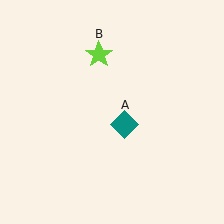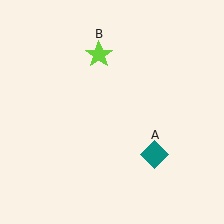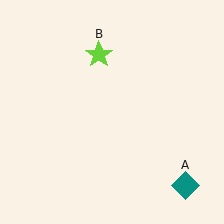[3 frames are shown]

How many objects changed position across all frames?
1 object changed position: teal diamond (object A).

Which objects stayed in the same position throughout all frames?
Lime star (object B) remained stationary.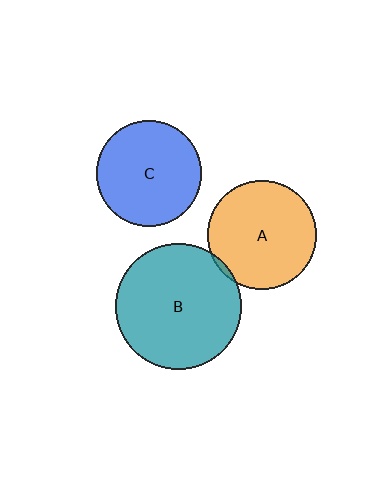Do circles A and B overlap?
Yes.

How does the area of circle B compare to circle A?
Approximately 1.3 times.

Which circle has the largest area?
Circle B (teal).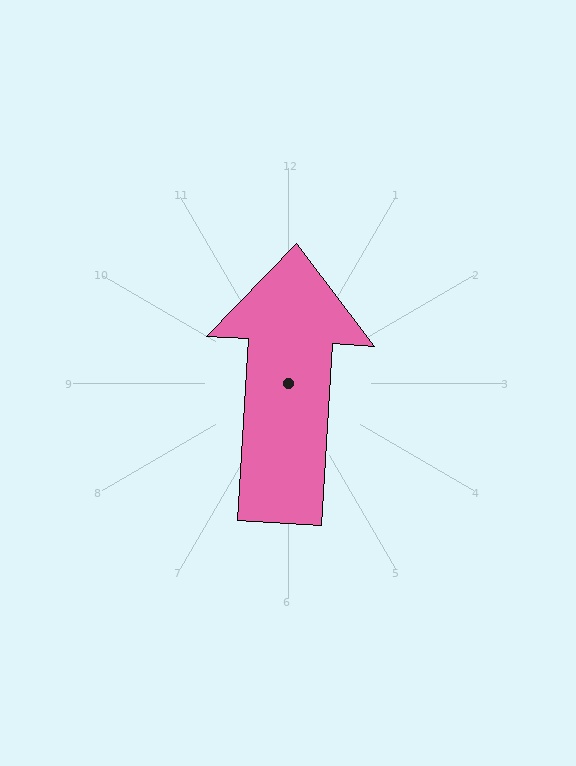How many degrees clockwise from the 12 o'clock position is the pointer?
Approximately 3 degrees.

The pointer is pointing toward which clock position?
Roughly 12 o'clock.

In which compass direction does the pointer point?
North.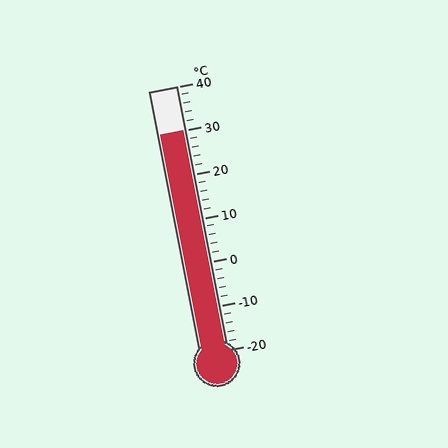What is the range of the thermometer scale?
The thermometer scale ranges from -20°C to 40°C.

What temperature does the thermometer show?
The thermometer shows approximately 30°C.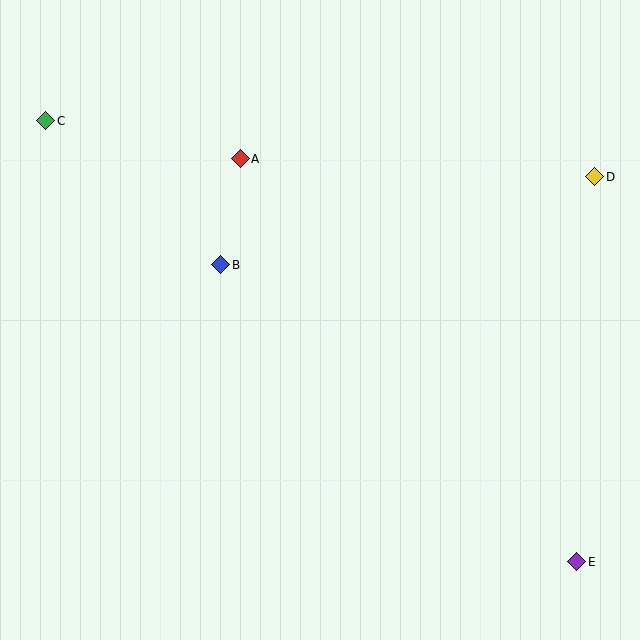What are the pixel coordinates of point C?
Point C is at (46, 121).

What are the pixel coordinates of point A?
Point A is at (240, 159).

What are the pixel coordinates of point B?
Point B is at (221, 265).